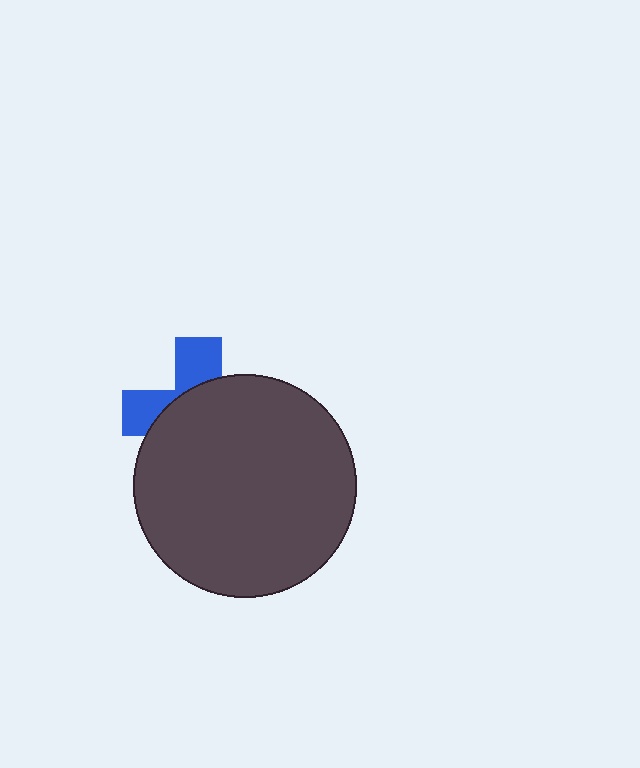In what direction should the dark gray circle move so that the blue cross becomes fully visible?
The dark gray circle should move down. That is the shortest direction to clear the overlap and leave the blue cross fully visible.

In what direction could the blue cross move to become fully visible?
The blue cross could move up. That would shift it out from behind the dark gray circle entirely.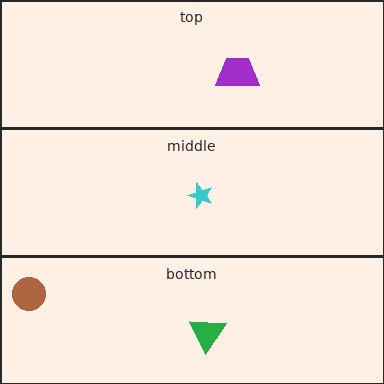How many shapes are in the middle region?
1.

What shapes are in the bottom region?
The brown circle, the green triangle.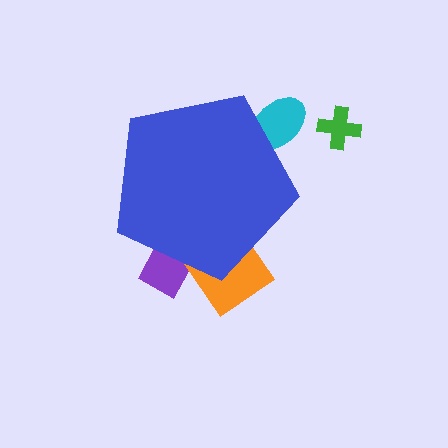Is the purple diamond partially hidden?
Yes, the purple diamond is partially hidden behind the blue pentagon.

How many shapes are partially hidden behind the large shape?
3 shapes are partially hidden.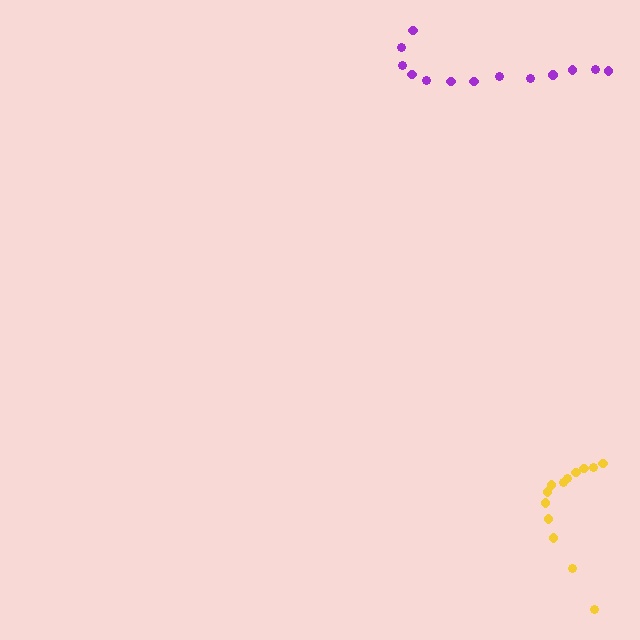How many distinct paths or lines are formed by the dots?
There are 2 distinct paths.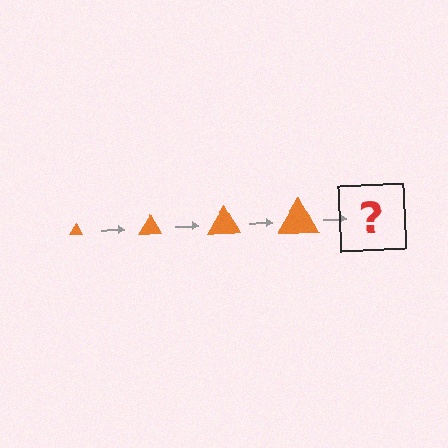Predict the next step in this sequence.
The next step is an orange triangle, larger than the previous one.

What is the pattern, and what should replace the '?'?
The pattern is that the triangle gets progressively larger each step. The '?' should be an orange triangle, larger than the previous one.